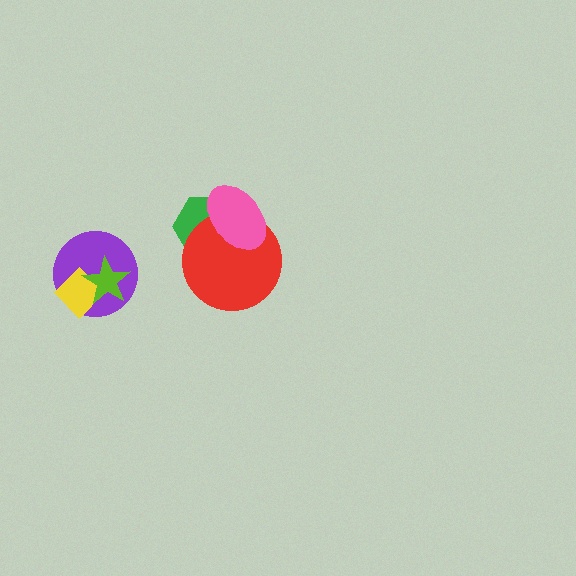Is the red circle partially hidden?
Yes, it is partially covered by another shape.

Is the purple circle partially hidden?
Yes, it is partially covered by another shape.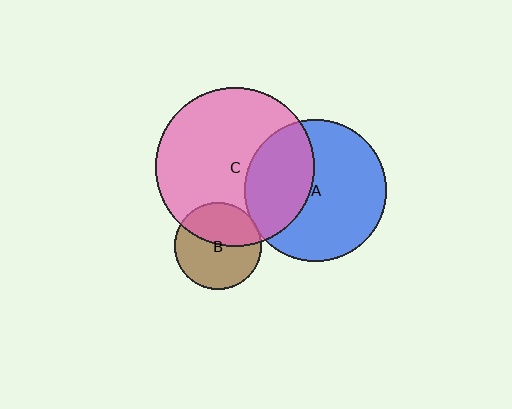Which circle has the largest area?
Circle C (pink).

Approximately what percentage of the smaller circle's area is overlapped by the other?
Approximately 35%.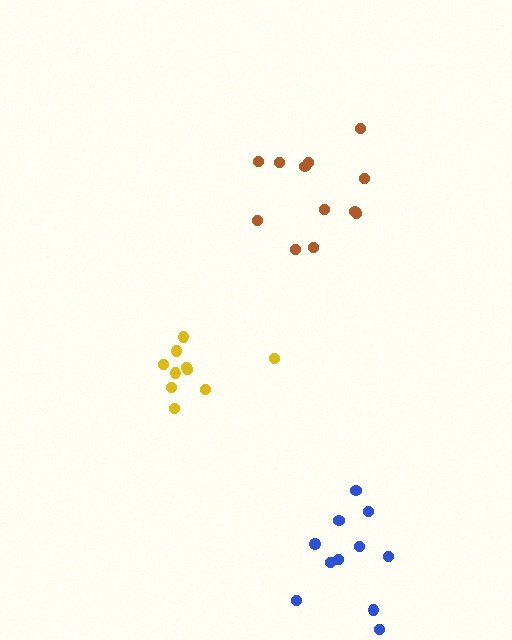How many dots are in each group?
Group 1: 10 dots, Group 2: 12 dots, Group 3: 11 dots (33 total).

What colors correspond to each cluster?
The clusters are colored: yellow, brown, blue.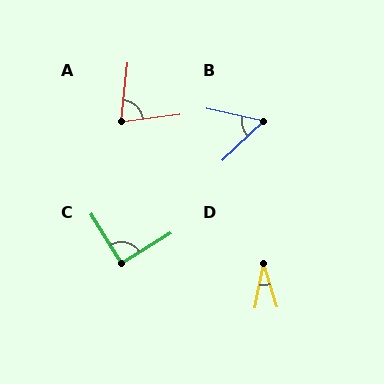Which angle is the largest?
C, at approximately 90 degrees.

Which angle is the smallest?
D, at approximately 29 degrees.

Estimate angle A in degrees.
Approximately 76 degrees.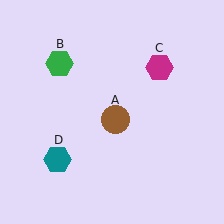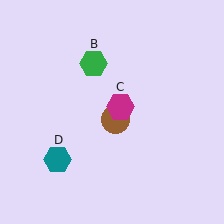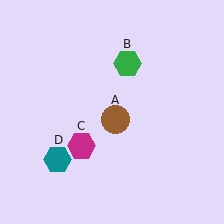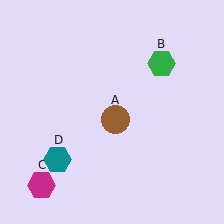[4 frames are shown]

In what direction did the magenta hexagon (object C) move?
The magenta hexagon (object C) moved down and to the left.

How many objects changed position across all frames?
2 objects changed position: green hexagon (object B), magenta hexagon (object C).